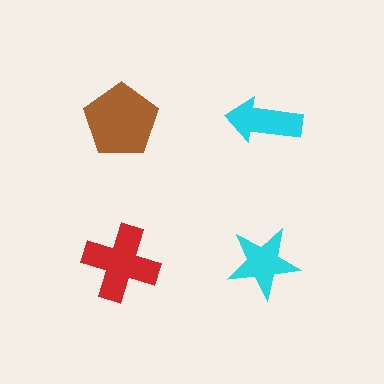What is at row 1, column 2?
A cyan arrow.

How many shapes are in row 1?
2 shapes.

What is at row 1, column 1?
A brown pentagon.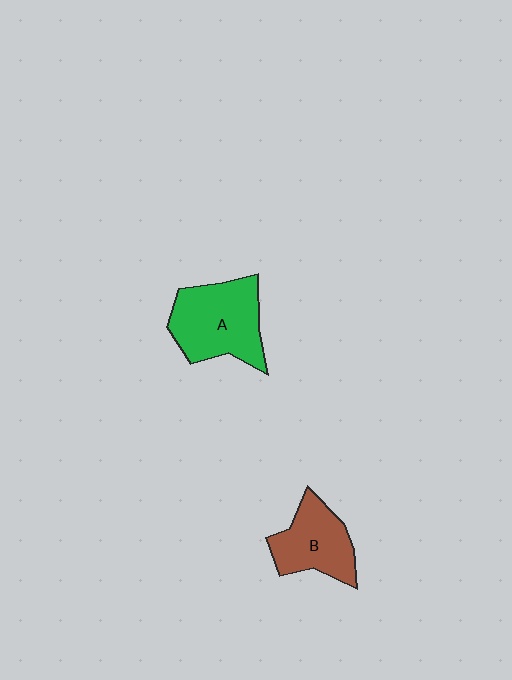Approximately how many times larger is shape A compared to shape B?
Approximately 1.3 times.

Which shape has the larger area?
Shape A (green).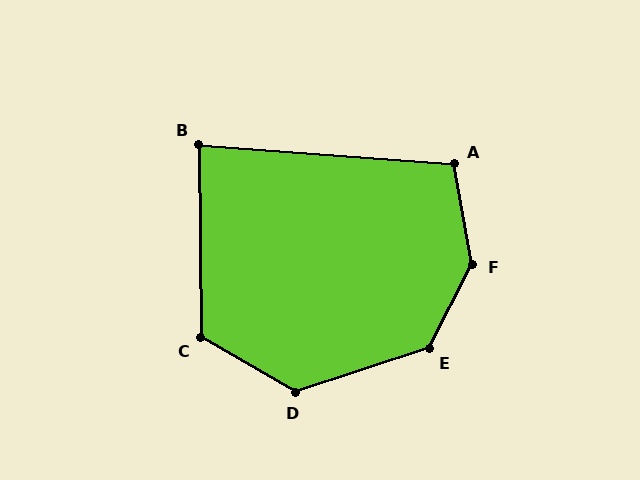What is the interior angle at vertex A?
Approximately 105 degrees (obtuse).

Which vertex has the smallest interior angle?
B, at approximately 85 degrees.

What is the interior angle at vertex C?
Approximately 121 degrees (obtuse).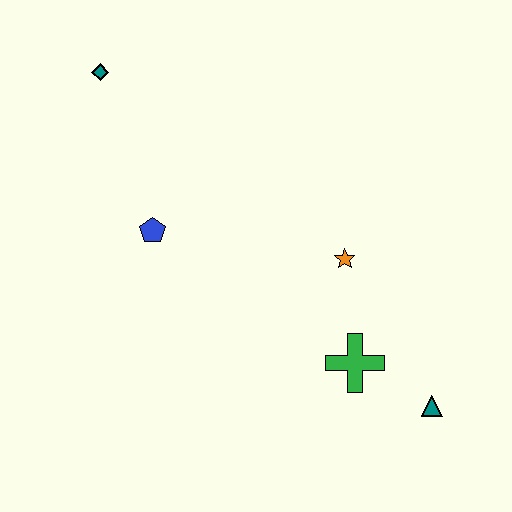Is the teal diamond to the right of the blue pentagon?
No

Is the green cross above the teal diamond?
No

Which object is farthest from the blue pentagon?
The teal triangle is farthest from the blue pentagon.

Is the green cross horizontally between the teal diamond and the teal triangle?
Yes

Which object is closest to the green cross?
The teal triangle is closest to the green cross.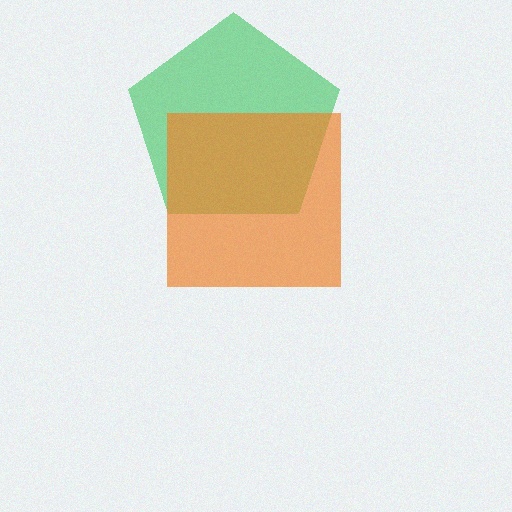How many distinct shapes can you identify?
There are 2 distinct shapes: a green pentagon, an orange square.